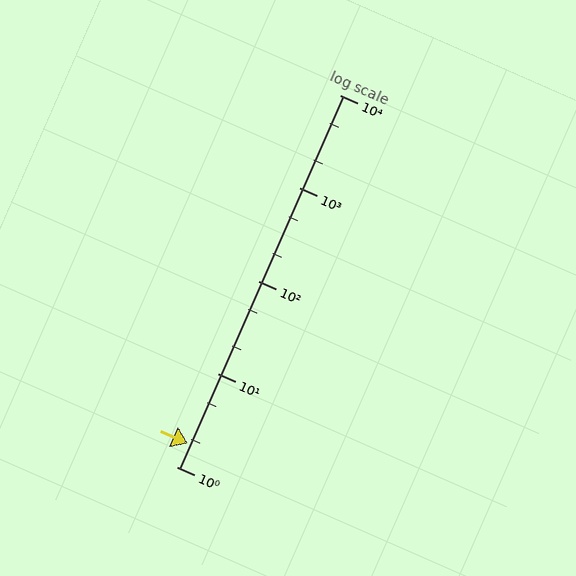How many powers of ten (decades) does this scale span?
The scale spans 4 decades, from 1 to 10000.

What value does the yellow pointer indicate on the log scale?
The pointer indicates approximately 1.8.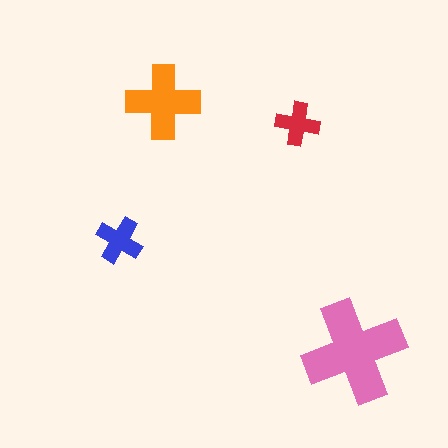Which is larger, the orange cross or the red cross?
The orange one.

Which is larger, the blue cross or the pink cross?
The pink one.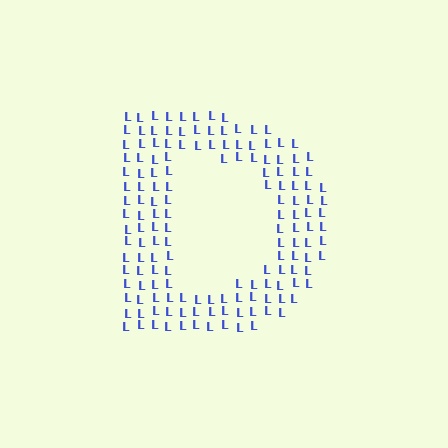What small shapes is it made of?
It is made of small letter L's.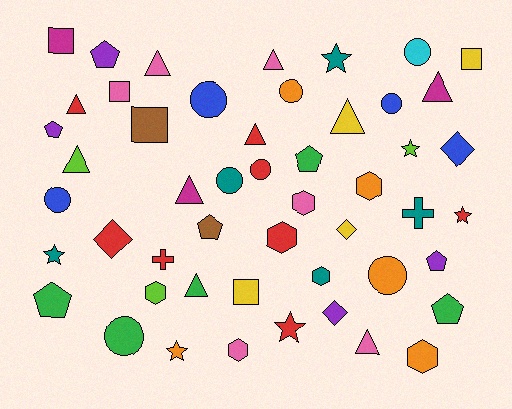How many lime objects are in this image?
There are 3 lime objects.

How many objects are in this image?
There are 50 objects.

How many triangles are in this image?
There are 10 triangles.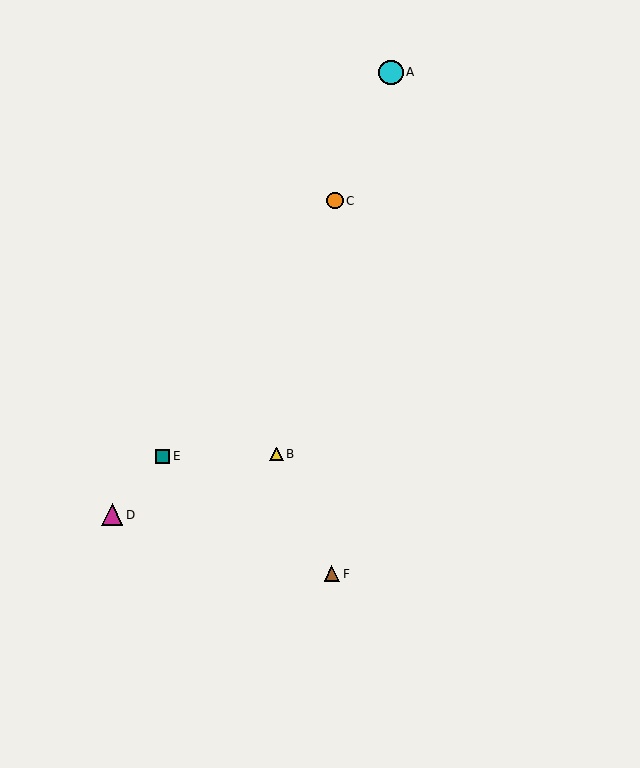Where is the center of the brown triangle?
The center of the brown triangle is at (332, 574).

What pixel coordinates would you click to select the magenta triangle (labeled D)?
Click at (112, 515) to select the magenta triangle D.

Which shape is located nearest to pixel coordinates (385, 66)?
The cyan circle (labeled A) at (391, 73) is nearest to that location.